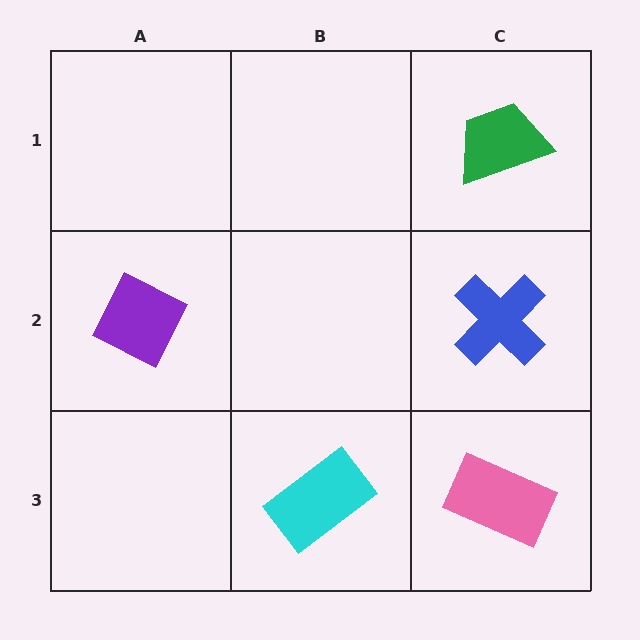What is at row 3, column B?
A cyan rectangle.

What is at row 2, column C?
A blue cross.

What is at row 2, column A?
A purple diamond.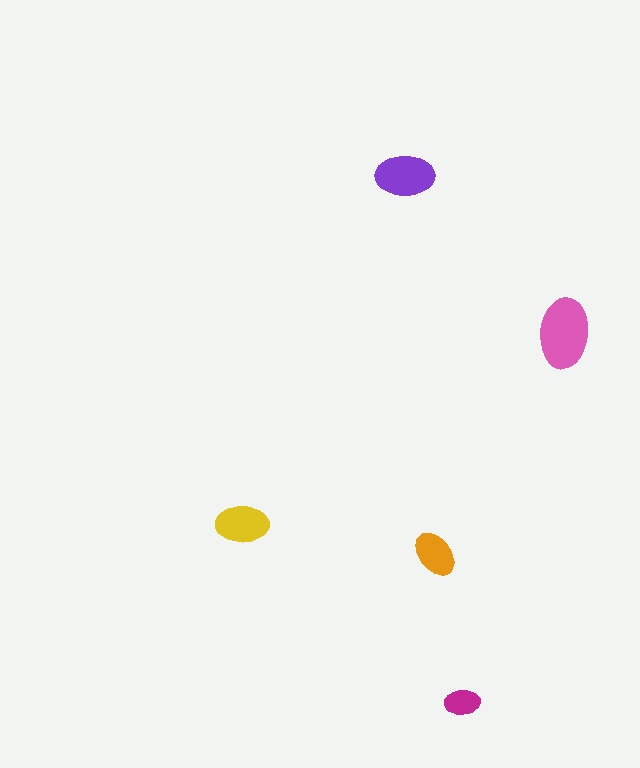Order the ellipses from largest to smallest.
the pink one, the purple one, the yellow one, the orange one, the magenta one.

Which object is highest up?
The purple ellipse is topmost.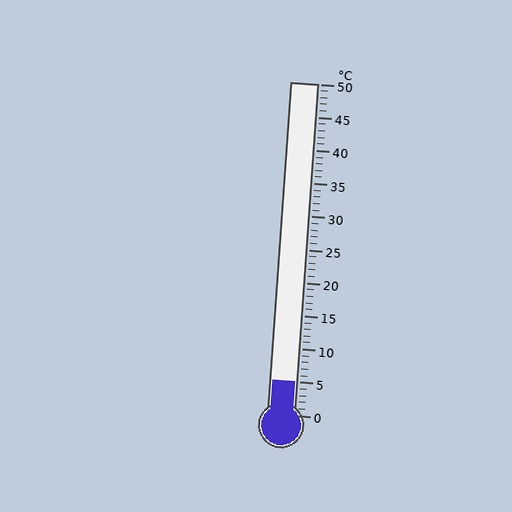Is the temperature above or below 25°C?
The temperature is below 25°C.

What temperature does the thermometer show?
The thermometer shows approximately 5°C.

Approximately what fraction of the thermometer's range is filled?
The thermometer is filled to approximately 10% of its range.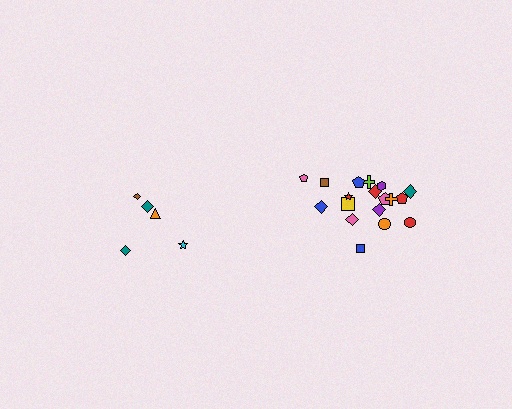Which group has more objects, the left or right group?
The right group.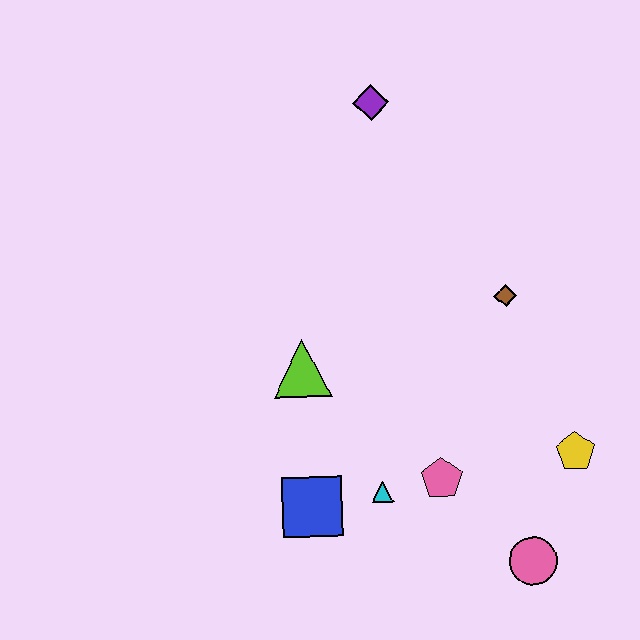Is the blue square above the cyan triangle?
No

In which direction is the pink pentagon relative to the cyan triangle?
The pink pentagon is to the right of the cyan triangle.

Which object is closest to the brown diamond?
The yellow pentagon is closest to the brown diamond.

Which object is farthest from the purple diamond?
The pink circle is farthest from the purple diamond.